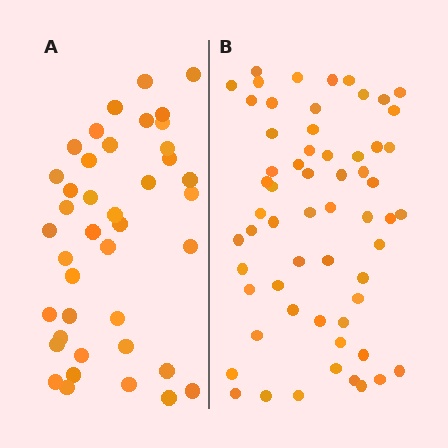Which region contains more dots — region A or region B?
Region B (the right region) has more dots.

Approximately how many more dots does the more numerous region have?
Region B has approximately 20 more dots than region A.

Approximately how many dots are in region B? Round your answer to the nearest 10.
About 60 dots.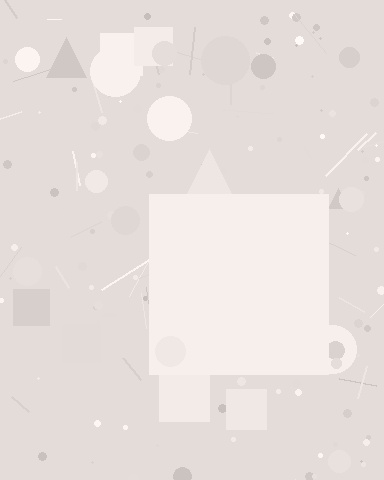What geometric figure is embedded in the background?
A square is embedded in the background.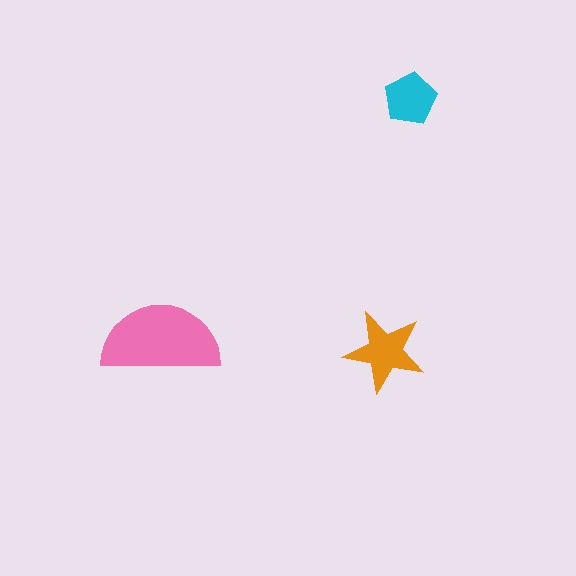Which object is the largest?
The pink semicircle.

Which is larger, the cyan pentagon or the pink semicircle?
The pink semicircle.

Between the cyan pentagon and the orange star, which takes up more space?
The orange star.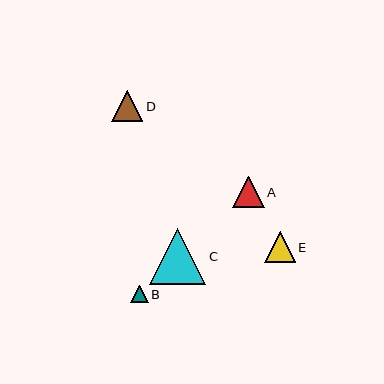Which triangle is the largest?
Triangle C is the largest with a size of approximately 56 pixels.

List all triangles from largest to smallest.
From largest to smallest: C, A, D, E, B.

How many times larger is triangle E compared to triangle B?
Triangle E is approximately 1.8 times the size of triangle B.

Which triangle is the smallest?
Triangle B is the smallest with a size of approximately 17 pixels.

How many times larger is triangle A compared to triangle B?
Triangle A is approximately 1.8 times the size of triangle B.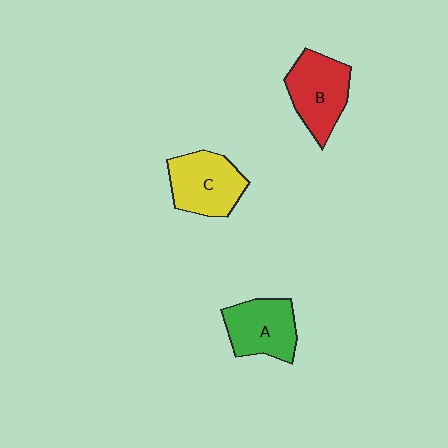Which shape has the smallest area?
Shape A (green).